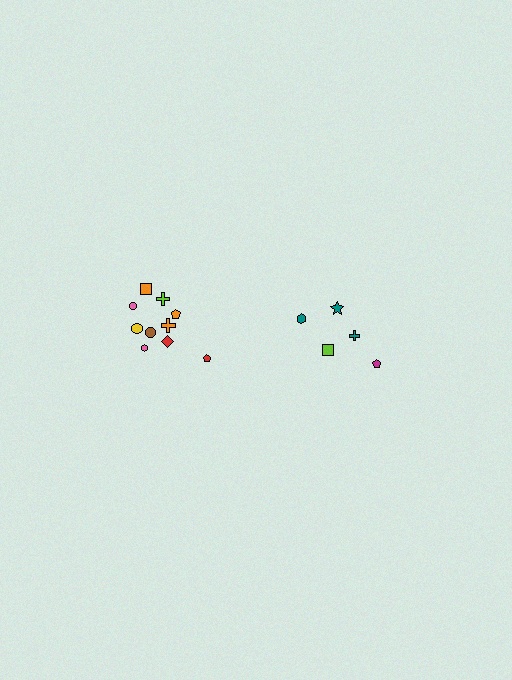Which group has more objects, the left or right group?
The left group.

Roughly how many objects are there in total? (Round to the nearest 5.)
Roughly 15 objects in total.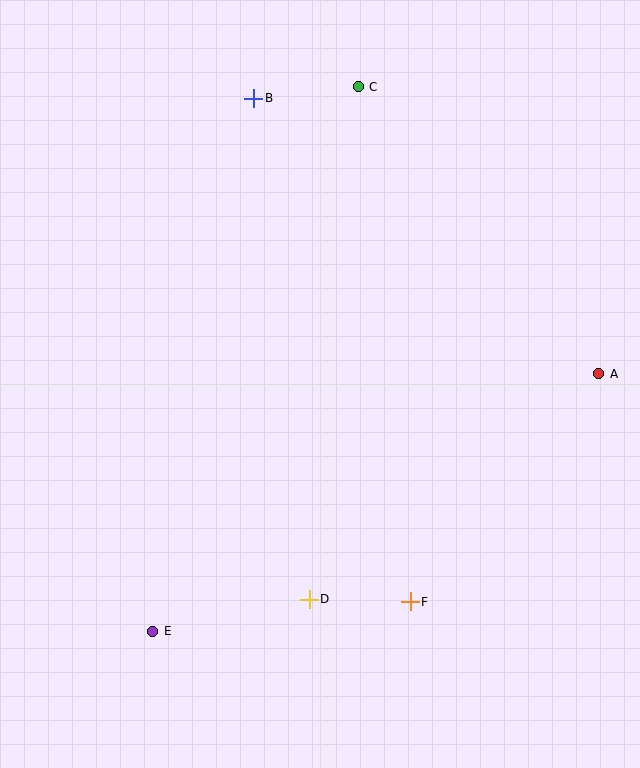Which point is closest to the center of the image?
Point D at (309, 599) is closest to the center.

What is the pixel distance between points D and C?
The distance between D and C is 515 pixels.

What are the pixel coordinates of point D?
Point D is at (309, 599).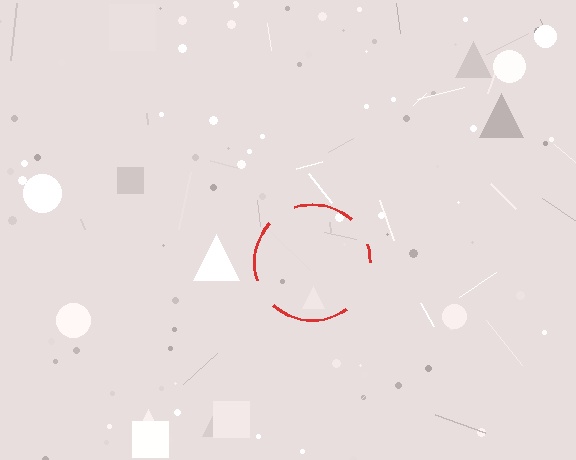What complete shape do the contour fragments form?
The contour fragments form a circle.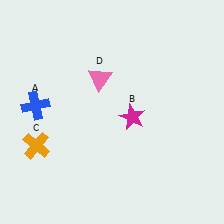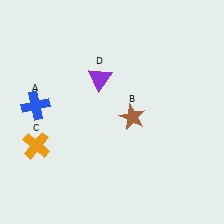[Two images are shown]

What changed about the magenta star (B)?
In Image 1, B is magenta. In Image 2, it changed to brown.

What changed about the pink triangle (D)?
In Image 1, D is pink. In Image 2, it changed to purple.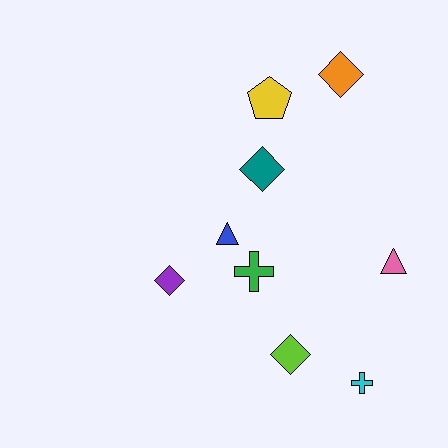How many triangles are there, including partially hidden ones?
There are 2 triangles.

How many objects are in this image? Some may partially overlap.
There are 9 objects.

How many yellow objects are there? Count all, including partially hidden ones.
There is 1 yellow object.